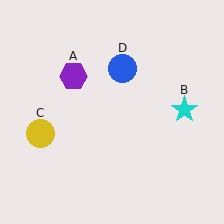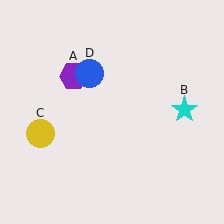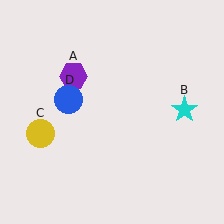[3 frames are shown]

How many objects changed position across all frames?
1 object changed position: blue circle (object D).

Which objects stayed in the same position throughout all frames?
Purple hexagon (object A) and cyan star (object B) and yellow circle (object C) remained stationary.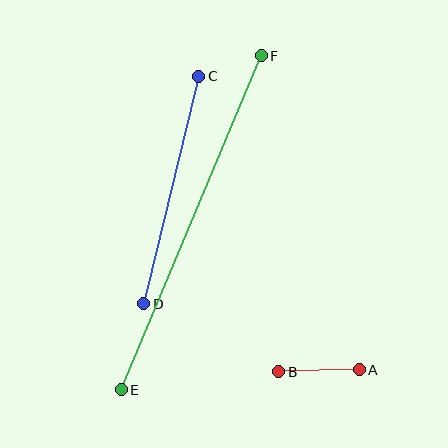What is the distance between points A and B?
The distance is approximately 81 pixels.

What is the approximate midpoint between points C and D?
The midpoint is at approximately (171, 190) pixels.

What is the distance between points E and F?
The distance is approximately 362 pixels.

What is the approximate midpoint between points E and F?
The midpoint is at approximately (191, 223) pixels.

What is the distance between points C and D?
The distance is approximately 234 pixels.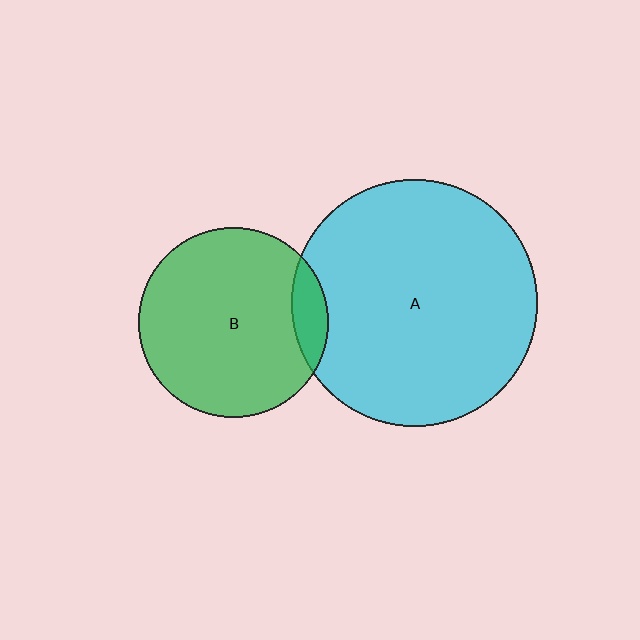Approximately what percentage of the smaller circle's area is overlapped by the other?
Approximately 10%.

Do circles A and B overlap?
Yes.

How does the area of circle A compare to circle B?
Approximately 1.7 times.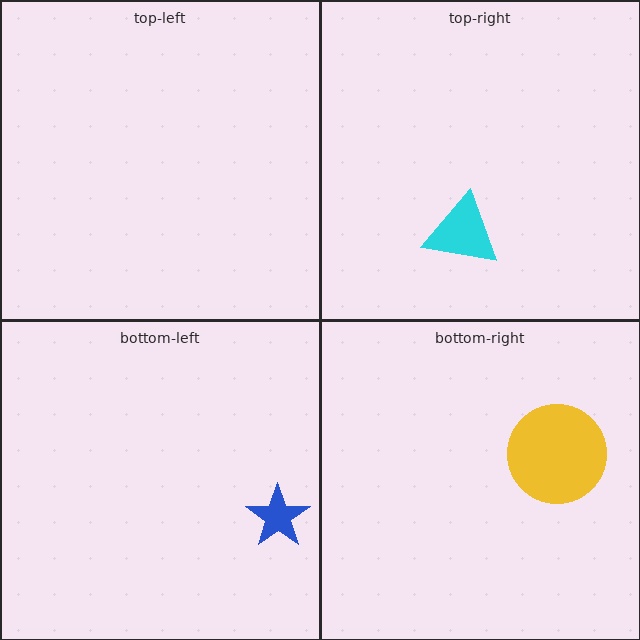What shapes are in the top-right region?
The cyan triangle.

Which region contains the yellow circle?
The bottom-right region.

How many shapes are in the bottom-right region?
1.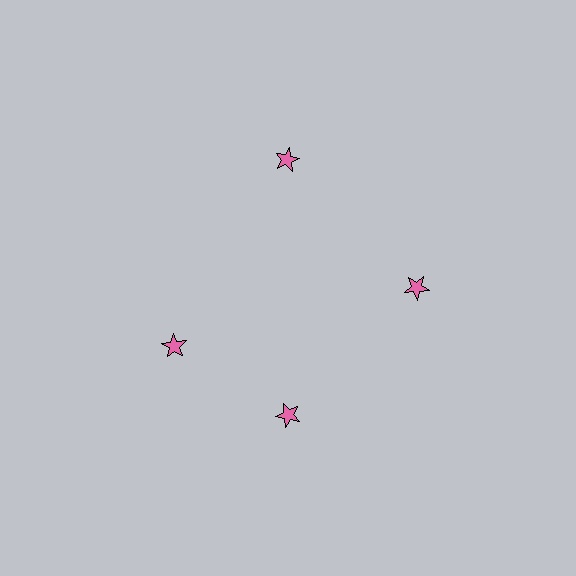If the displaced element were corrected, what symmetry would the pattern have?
It would have 4-fold rotational symmetry — the pattern would map onto itself every 90 degrees.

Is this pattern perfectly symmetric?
No. The 4 pink stars are arranged in a ring, but one element near the 9 o'clock position is rotated out of alignment along the ring, breaking the 4-fold rotational symmetry.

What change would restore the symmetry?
The symmetry would be restored by rotating it back into even spacing with its neighbors so that all 4 stars sit at equal angles and equal distance from the center.